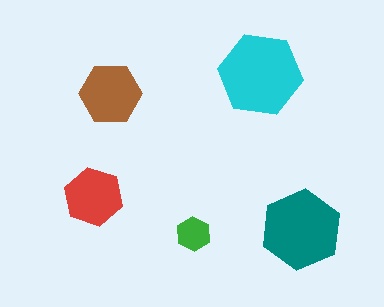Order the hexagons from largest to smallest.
the cyan one, the teal one, the brown one, the red one, the green one.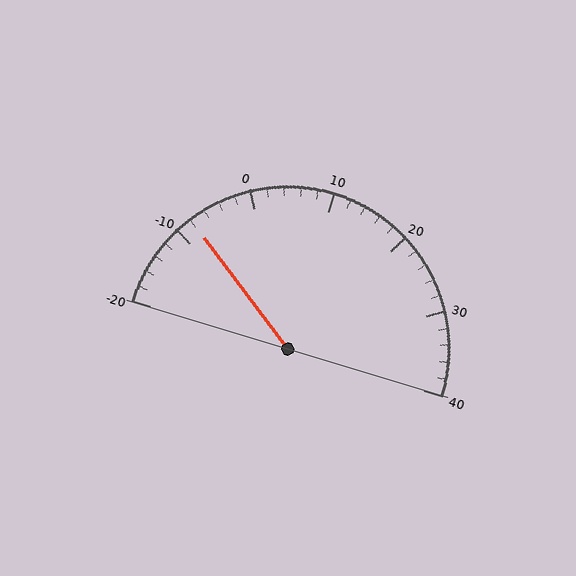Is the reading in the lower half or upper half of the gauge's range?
The reading is in the lower half of the range (-20 to 40).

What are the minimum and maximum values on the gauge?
The gauge ranges from -20 to 40.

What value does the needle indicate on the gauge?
The needle indicates approximately -8.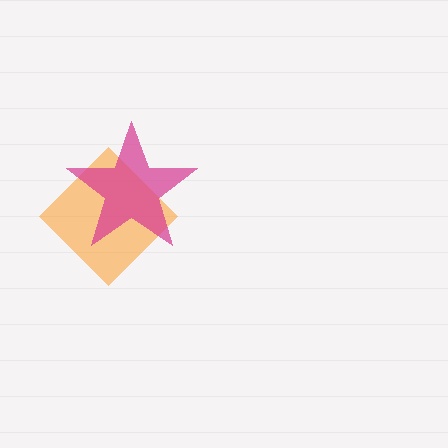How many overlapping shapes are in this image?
There are 2 overlapping shapes in the image.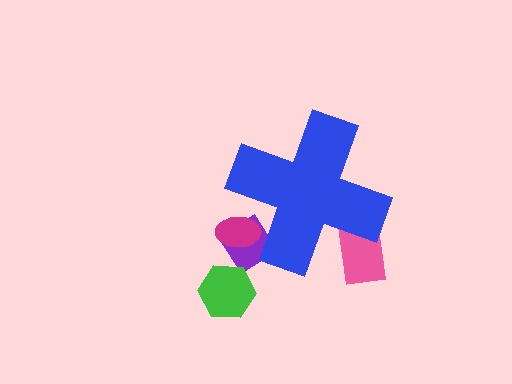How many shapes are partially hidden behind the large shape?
3 shapes are partially hidden.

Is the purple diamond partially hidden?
Yes, the purple diamond is partially hidden behind the blue cross.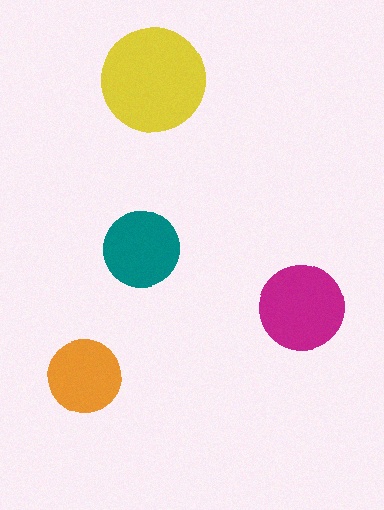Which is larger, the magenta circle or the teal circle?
The magenta one.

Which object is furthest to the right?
The magenta circle is rightmost.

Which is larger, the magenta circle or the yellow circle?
The yellow one.